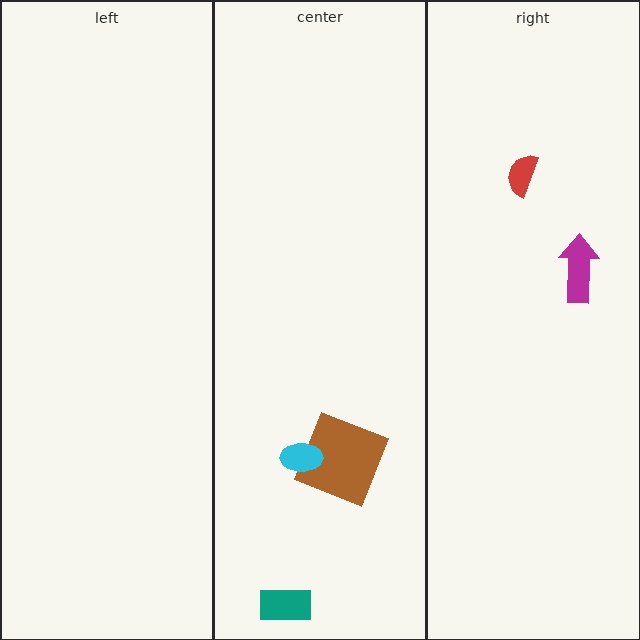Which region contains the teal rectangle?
The center region.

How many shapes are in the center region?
3.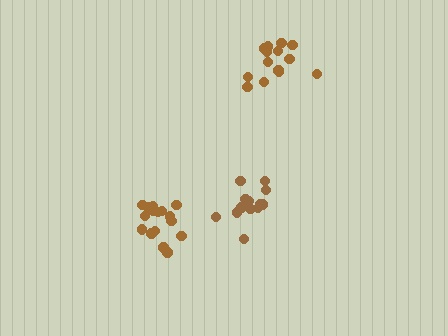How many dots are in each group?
Group 1: 17 dots, Group 2: 14 dots, Group 3: 13 dots (44 total).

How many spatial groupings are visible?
There are 3 spatial groupings.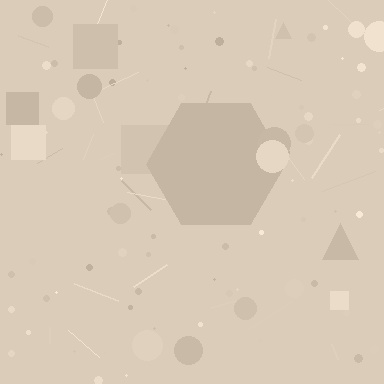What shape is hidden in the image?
A hexagon is hidden in the image.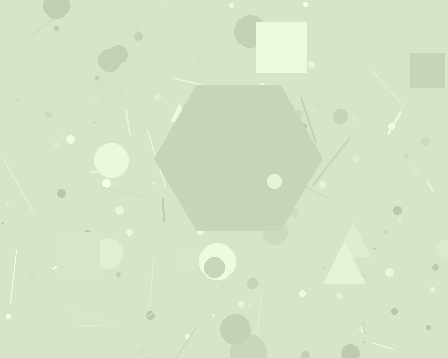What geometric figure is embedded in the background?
A hexagon is embedded in the background.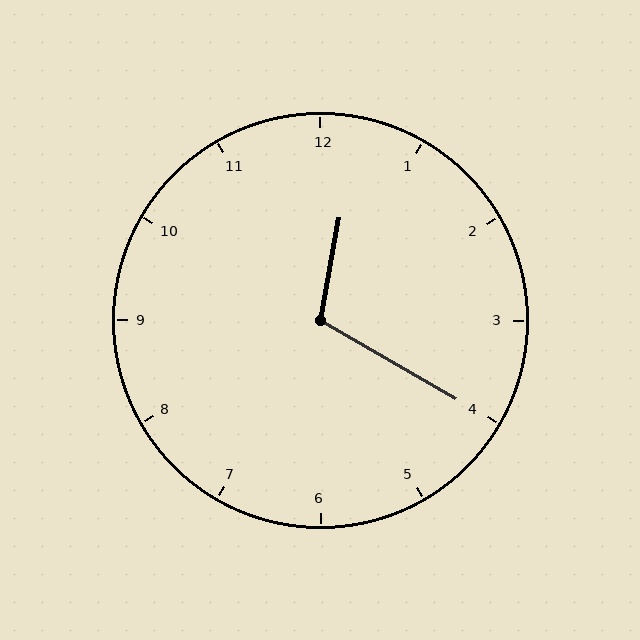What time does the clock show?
12:20.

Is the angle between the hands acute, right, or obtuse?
It is obtuse.